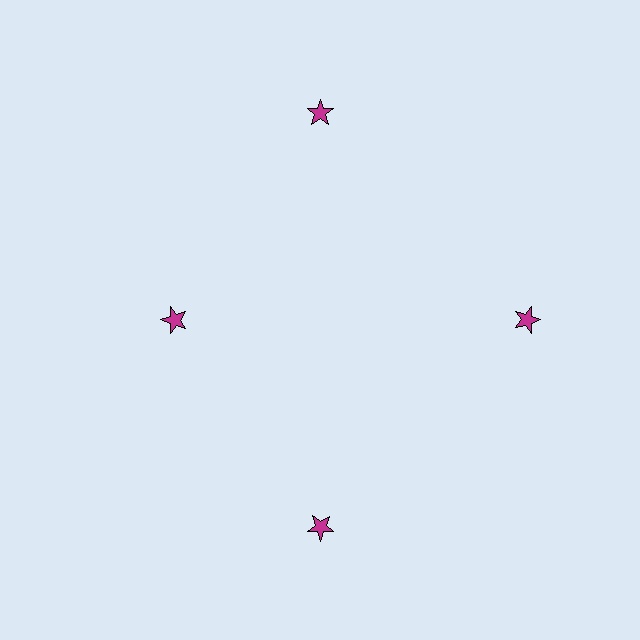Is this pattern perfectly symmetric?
No. The 4 magenta stars are arranged in a ring, but one element near the 9 o'clock position is pulled inward toward the center, breaking the 4-fold rotational symmetry.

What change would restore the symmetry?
The symmetry would be restored by moving it outward, back onto the ring so that all 4 stars sit at equal angles and equal distance from the center.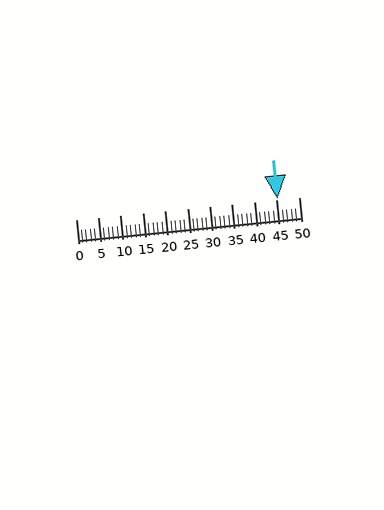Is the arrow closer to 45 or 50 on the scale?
The arrow is closer to 45.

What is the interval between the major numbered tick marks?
The major tick marks are spaced 5 units apart.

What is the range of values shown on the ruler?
The ruler shows values from 0 to 50.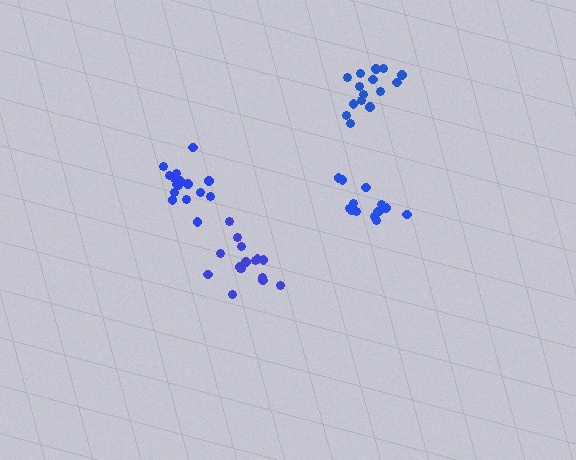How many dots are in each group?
Group 1: 15 dots, Group 2: 16 dots, Group 3: 15 dots, Group 4: 16 dots (62 total).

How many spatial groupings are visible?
There are 4 spatial groupings.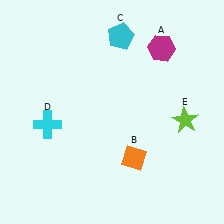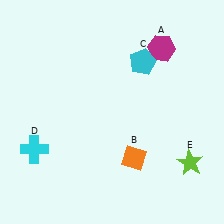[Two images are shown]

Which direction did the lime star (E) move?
The lime star (E) moved down.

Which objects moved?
The objects that moved are: the cyan pentagon (C), the cyan cross (D), the lime star (E).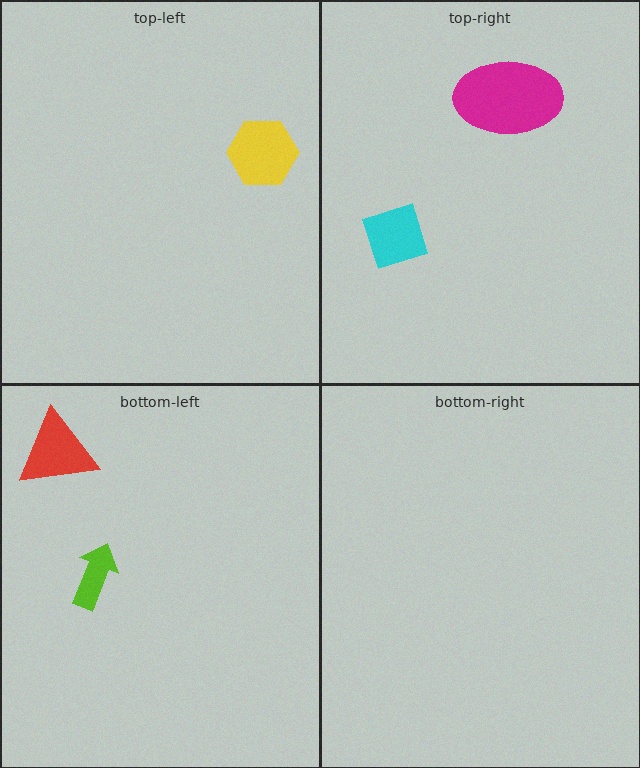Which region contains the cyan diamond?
The top-right region.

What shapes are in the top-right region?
The cyan diamond, the magenta ellipse.